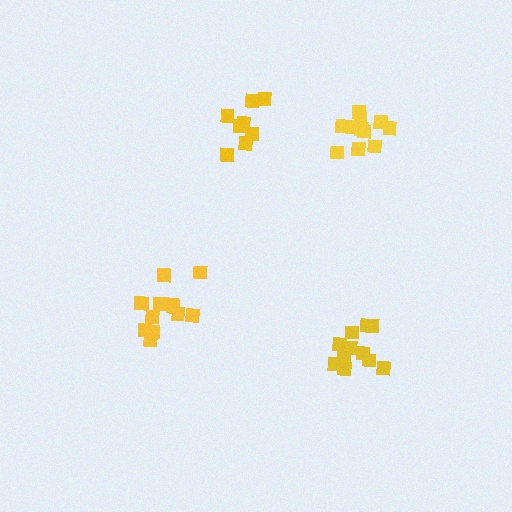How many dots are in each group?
Group 1: 11 dots, Group 2: 11 dots, Group 3: 13 dots, Group 4: 8 dots (43 total).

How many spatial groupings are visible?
There are 4 spatial groupings.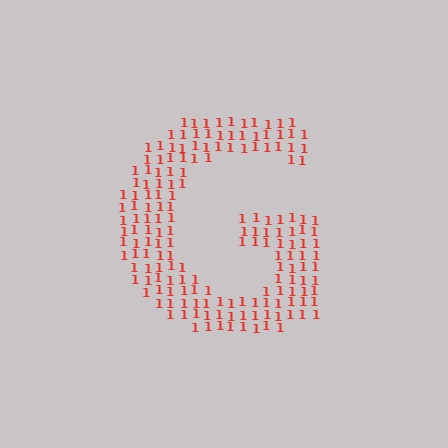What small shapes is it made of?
It is made of small digit 1's.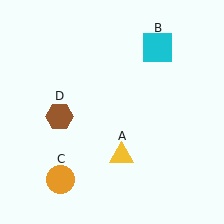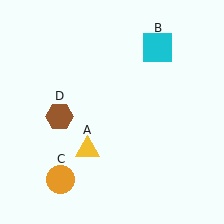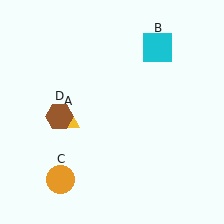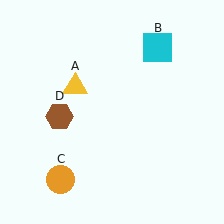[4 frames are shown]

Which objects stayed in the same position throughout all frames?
Cyan square (object B) and orange circle (object C) and brown hexagon (object D) remained stationary.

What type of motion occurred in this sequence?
The yellow triangle (object A) rotated clockwise around the center of the scene.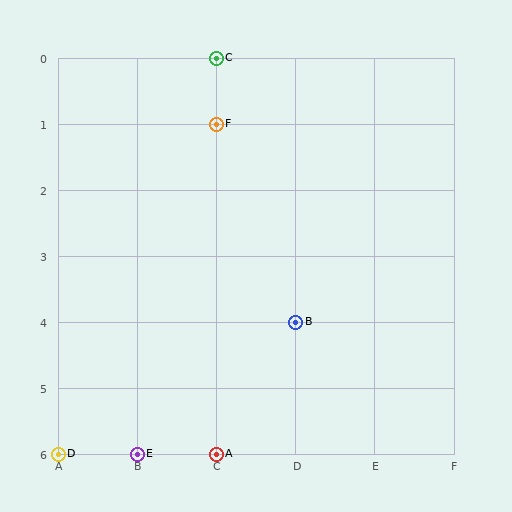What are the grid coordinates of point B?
Point B is at grid coordinates (D, 4).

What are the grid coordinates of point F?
Point F is at grid coordinates (C, 1).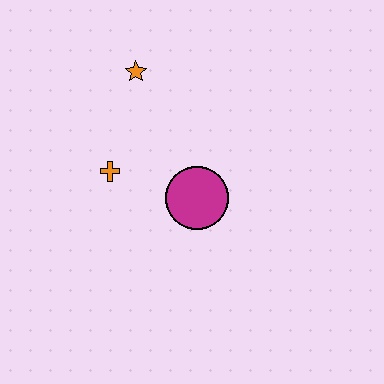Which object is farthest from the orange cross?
The orange star is farthest from the orange cross.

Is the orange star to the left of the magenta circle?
Yes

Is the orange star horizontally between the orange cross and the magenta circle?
Yes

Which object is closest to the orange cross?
The magenta circle is closest to the orange cross.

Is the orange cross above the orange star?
No